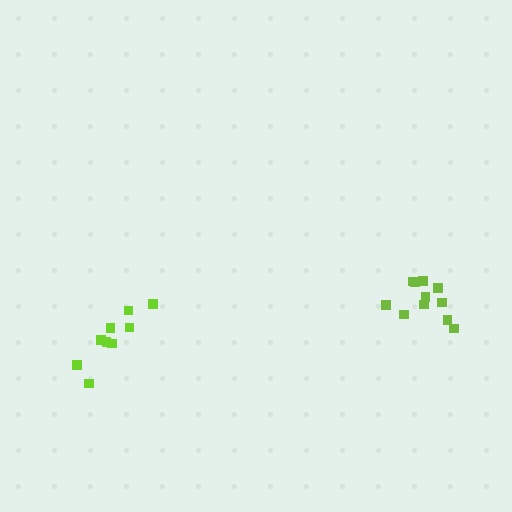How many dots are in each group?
Group 1: 11 dots, Group 2: 9 dots (20 total).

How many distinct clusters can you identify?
There are 2 distinct clusters.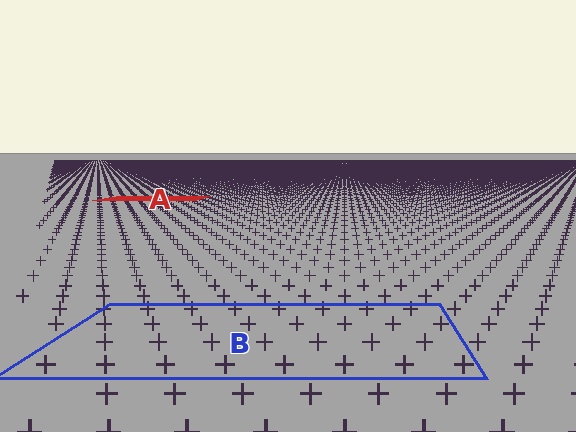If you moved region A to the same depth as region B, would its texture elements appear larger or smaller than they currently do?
They would appear larger. At a closer depth, the same texture elements are projected at a bigger on-screen size.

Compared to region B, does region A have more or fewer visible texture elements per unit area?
Region A has more texture elements per unit area — they are packed more densely because it is farther away.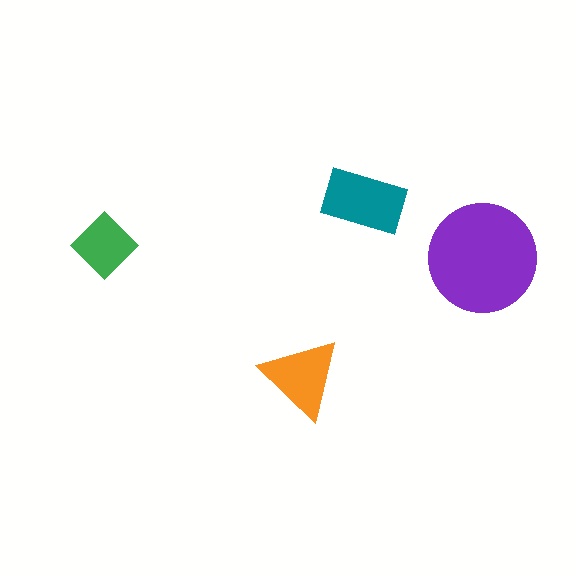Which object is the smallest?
The green diamond.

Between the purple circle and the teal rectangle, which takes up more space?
The purple circle.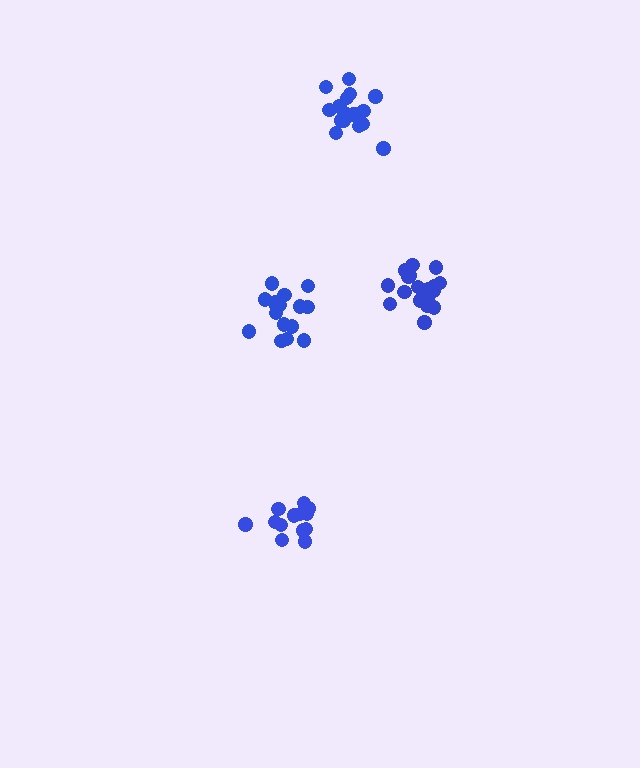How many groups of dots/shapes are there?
There are 4 groups.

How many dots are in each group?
Group 1: 16 dots, Group 2: 13 dots, Group 3: 18 dots, Group 4: 18 dots (65 total).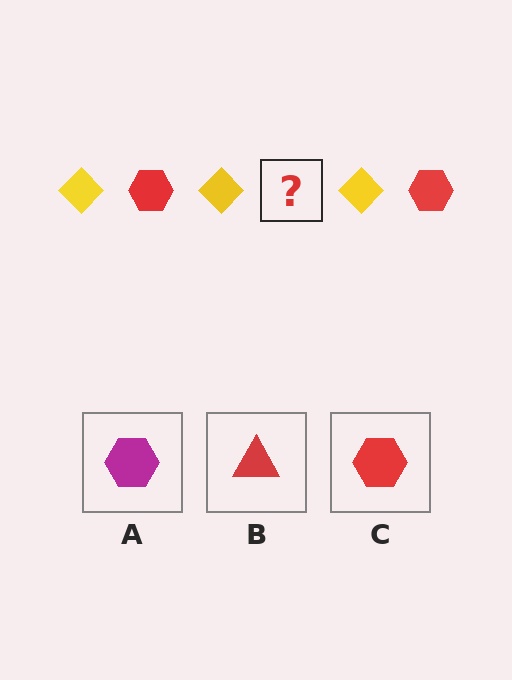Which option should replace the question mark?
Option C.